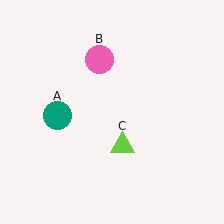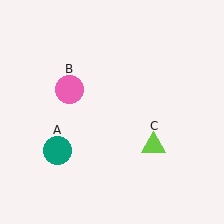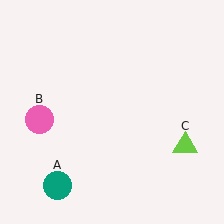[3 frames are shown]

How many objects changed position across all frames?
3 objects changed position: teal circle (object A), pink circle (object B), lime triangle (object C).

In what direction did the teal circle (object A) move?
The teal circle (object A) moved down.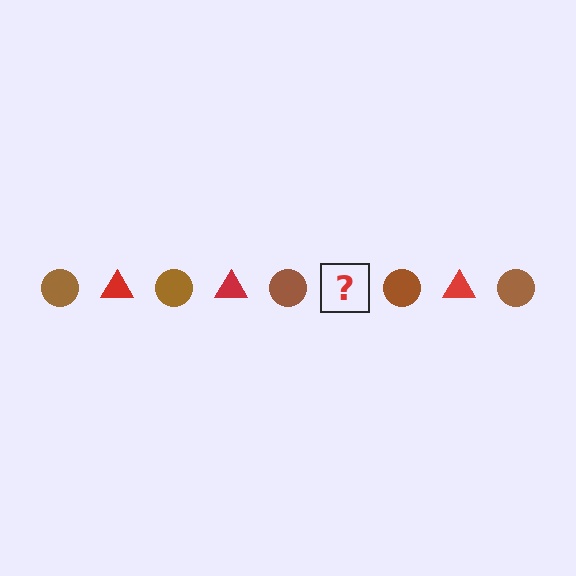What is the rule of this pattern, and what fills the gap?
The rule is that the pattern alternates between brown circle and red triangle. The gap should be filled with a red triangle.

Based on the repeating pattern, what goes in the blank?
The blank should be a red triangle.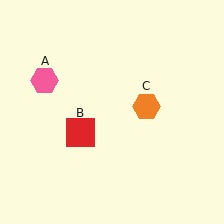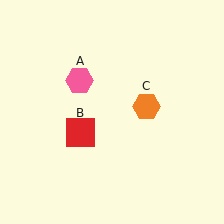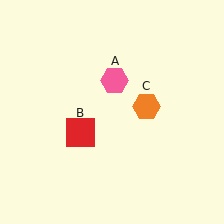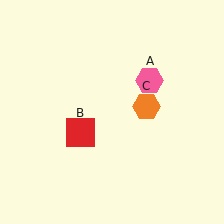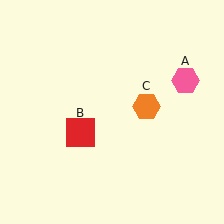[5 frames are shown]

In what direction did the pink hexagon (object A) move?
The pink hexagon (object A) moved right.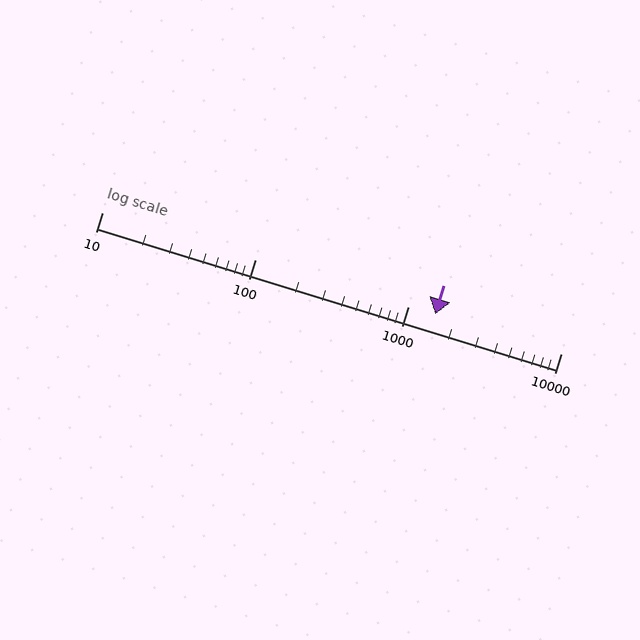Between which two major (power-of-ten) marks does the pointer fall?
The pointer is between 1000 and 10000.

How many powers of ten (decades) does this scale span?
The scale spans 3 decades, from 10 to 10000.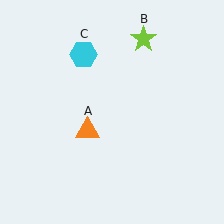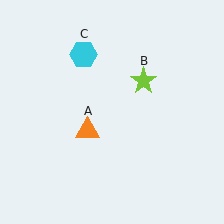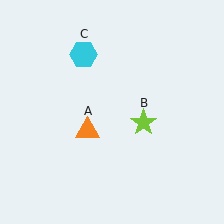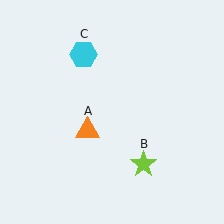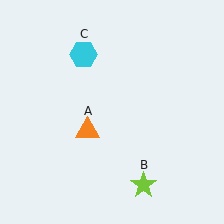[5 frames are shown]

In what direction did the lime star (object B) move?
The lime star (object B) moved down.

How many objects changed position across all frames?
1 object changed position: lime star (object B).